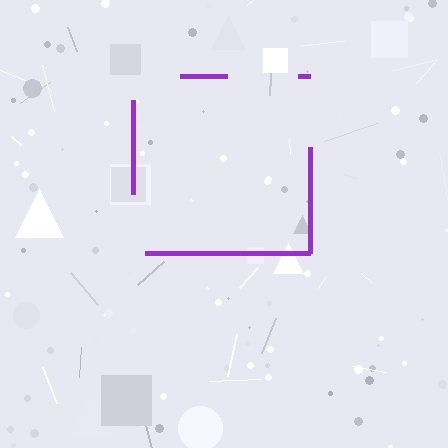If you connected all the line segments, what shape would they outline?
They would outline a square.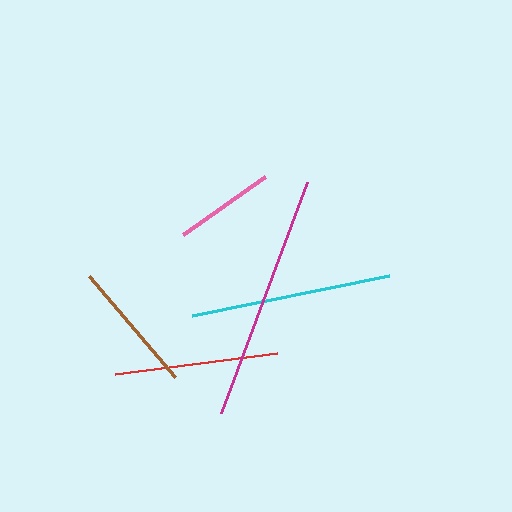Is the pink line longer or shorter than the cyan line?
The cyan line is longer than the pink line.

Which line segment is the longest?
The magenta line is the longest at approximately 246 pixels.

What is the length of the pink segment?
The pink segment is approximately 100 pixels long.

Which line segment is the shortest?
The pink line is the shortest at approximately 100 pixels.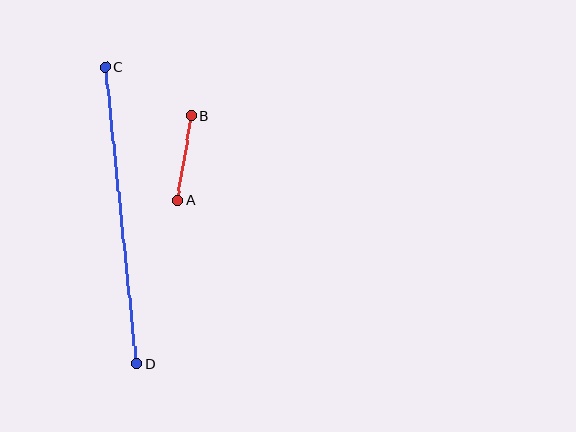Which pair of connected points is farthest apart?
Points C and D are farthest apart.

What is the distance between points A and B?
The distance is approximately 86 pixels.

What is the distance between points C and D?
The distance is approximately 298 pixels.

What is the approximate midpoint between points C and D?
The midpoint is at approximately (121, 216) pixels.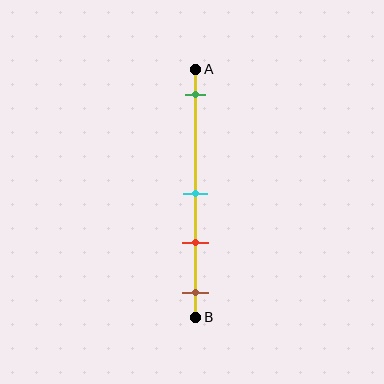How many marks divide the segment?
There are 4 marks dividing the segment.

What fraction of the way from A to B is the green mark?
The green mark is approximately 10% (0.1) of the way from A to B.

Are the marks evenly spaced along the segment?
No, the marks are not evenly spaced.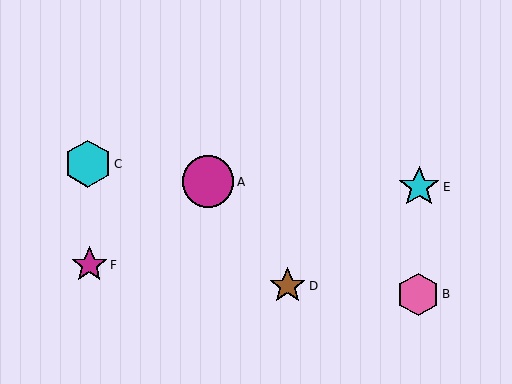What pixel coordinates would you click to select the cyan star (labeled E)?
Click at (419, 187) to select the cyan star E.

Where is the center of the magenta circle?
The center of the magenta circle is at (208, 182).